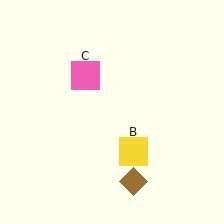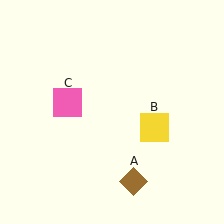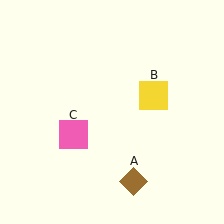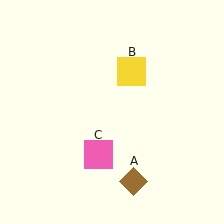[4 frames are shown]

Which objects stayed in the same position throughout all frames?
Brown diamond (object A) remained stationary.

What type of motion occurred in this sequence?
The yellow square (object B), pink square (object C) rotated counterclockwise around the center of the scene.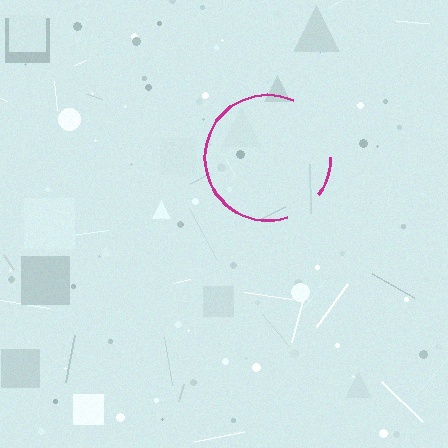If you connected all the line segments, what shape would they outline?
They would outline a circle.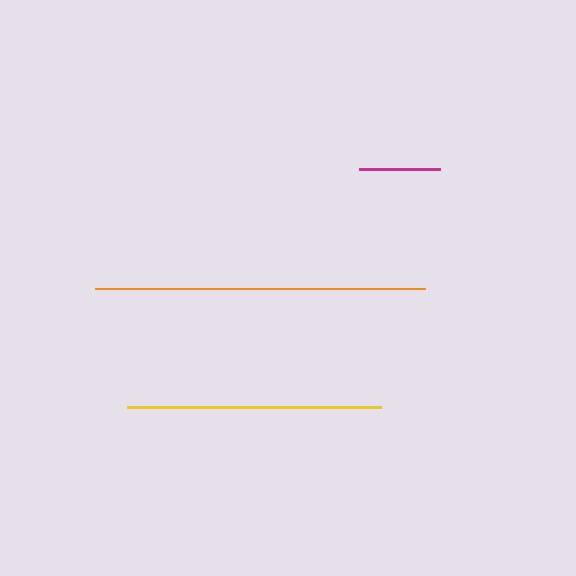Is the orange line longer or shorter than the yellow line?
The orange line is longer than the yellow line.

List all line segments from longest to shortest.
From longest to shortest: orange, yellow, magenta.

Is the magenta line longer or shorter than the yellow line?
The yellow line is longer than the magenta line.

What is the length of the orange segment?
The orange segment is approximately 330 pixels long.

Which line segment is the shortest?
The magenta line is the shortest at approximately 80 pixels.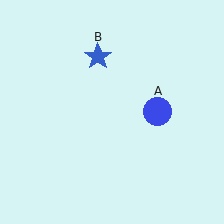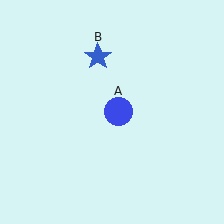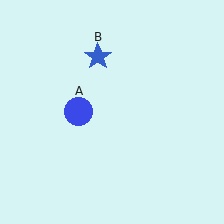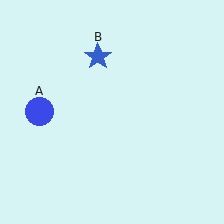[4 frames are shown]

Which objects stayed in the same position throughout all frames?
Blue star (object B) remained stationary.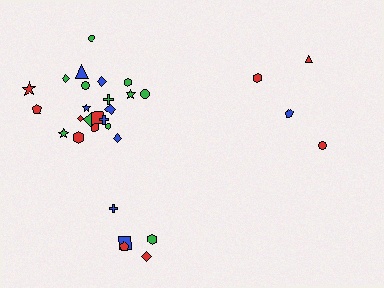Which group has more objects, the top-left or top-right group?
The top-left group.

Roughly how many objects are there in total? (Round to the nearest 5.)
Roughly 30 objects in total.